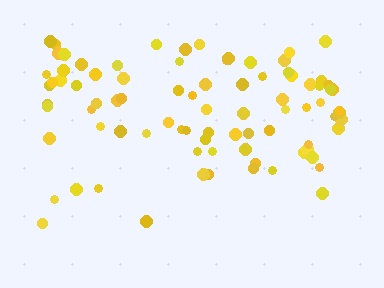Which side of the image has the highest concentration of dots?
The top.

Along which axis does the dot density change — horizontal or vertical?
Vertical.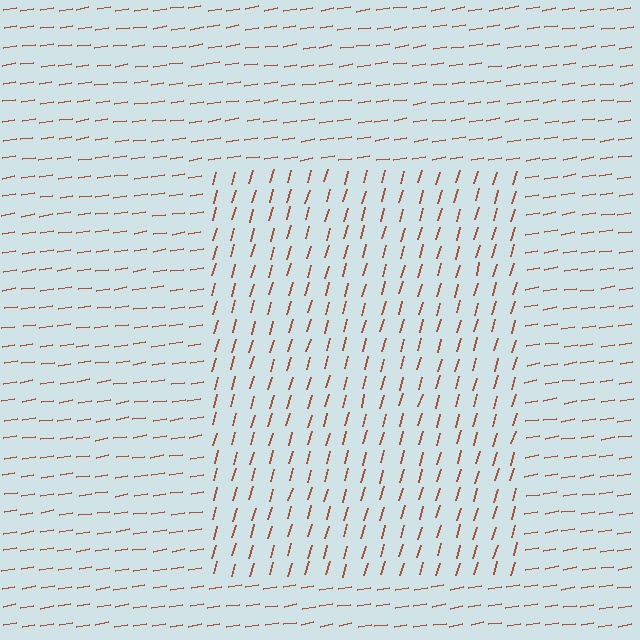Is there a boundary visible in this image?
Yes, there is a texture boundary formed by a change in line orientation.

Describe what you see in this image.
The image is filled with small brown line segments. A rectangle region in the image has lines oriented differently from the surrounding lines, creating a visible texture boundary.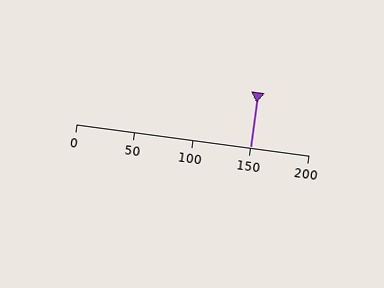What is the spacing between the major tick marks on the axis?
The major ticks are spaced 50 apart.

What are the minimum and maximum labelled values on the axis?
The axis runs from 0 to 200.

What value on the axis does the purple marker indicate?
The marker indicates approximately 150.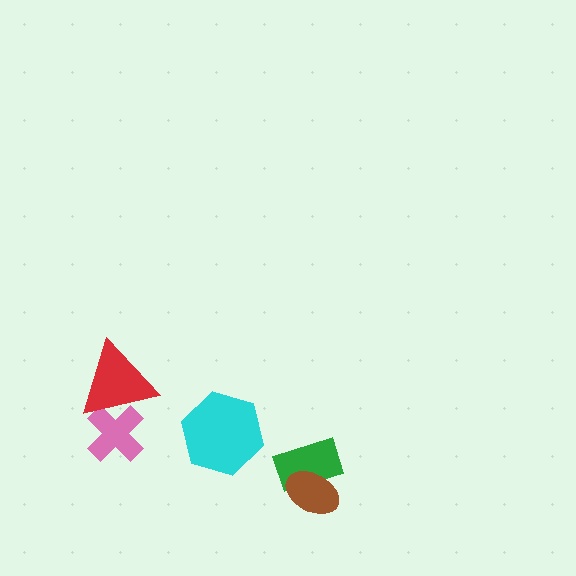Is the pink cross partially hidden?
Yes, it is partially covered by another shape.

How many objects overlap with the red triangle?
1 object overlaps with the red triangle.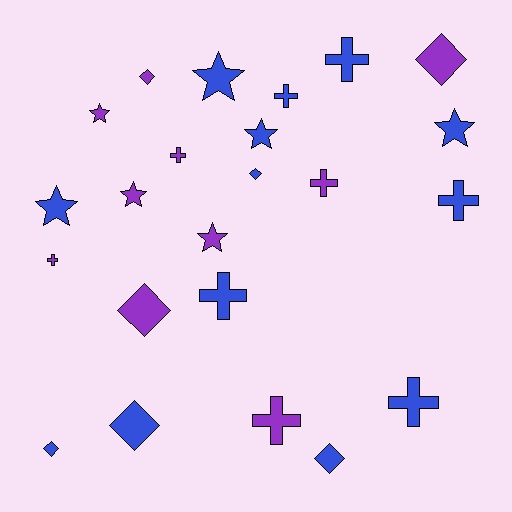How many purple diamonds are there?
There are 3 purple diamonds.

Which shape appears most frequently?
Cross, with 9 objects.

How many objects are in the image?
There are 23 objects.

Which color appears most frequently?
Blue, with 13 objects.